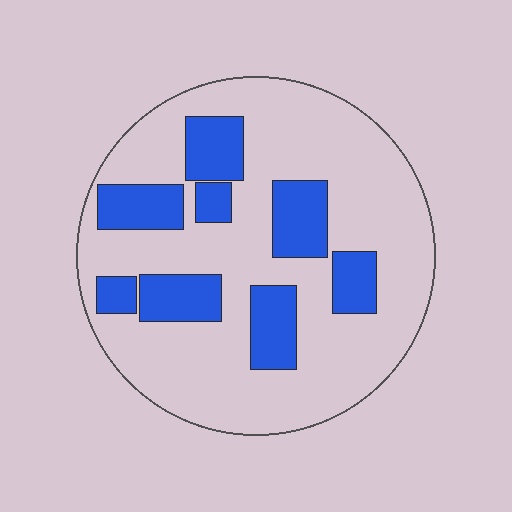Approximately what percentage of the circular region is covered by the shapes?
Approximately 25%.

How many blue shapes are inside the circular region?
8.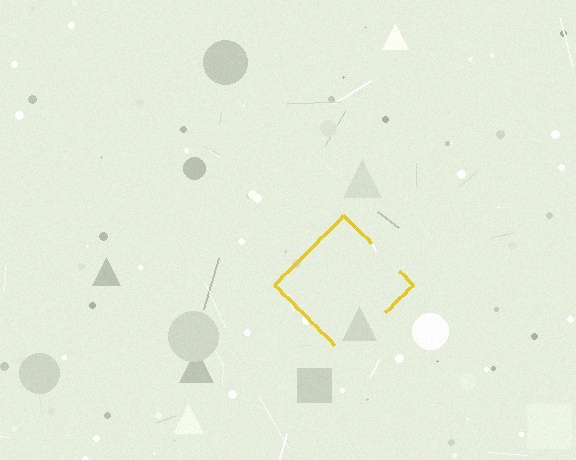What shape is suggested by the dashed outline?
The dashed outline suggests a diamond.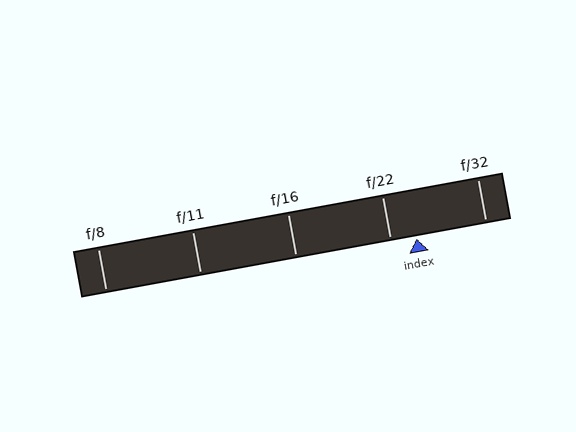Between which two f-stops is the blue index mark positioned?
The index mark is between f/22 and f/32.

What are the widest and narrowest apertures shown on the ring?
The widest aperture shown is f/8 and the narrowest is f/32.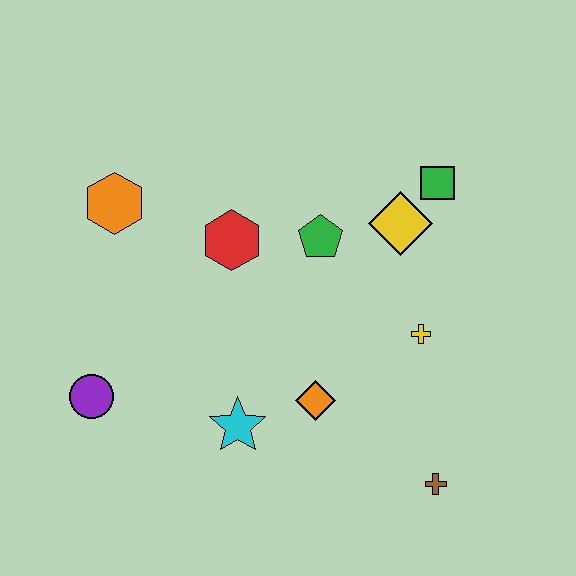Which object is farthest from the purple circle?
The green square is farthest from the purple circle.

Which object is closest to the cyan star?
The orange diamond is closest to the cyan star.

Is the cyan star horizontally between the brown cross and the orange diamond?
No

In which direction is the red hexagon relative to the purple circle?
The red hexagon is above the purple circle.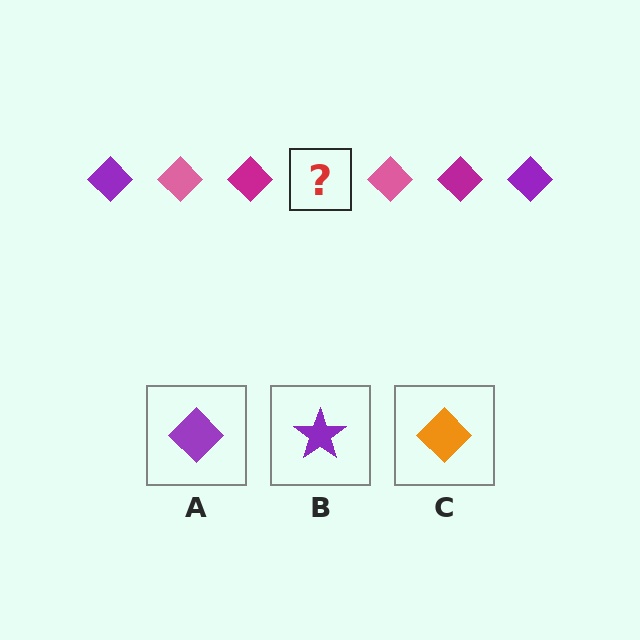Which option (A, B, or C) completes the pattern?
A.